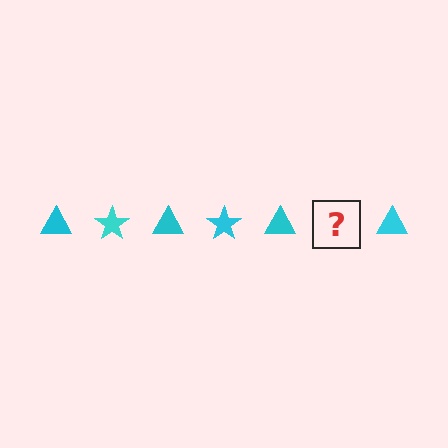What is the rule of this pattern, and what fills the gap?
The rule is that the pattern cycles through triangle, star shapes in cyan. The gap should be filled with a cyan star.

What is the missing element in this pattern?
The missing element is a cyan star.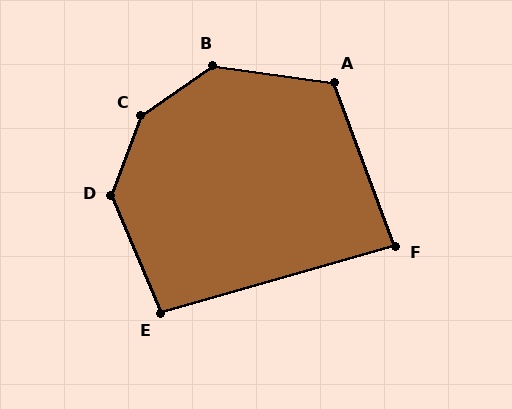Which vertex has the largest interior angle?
C, at approximately 145 degrees.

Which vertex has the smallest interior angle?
F, at approximately 86 degrees.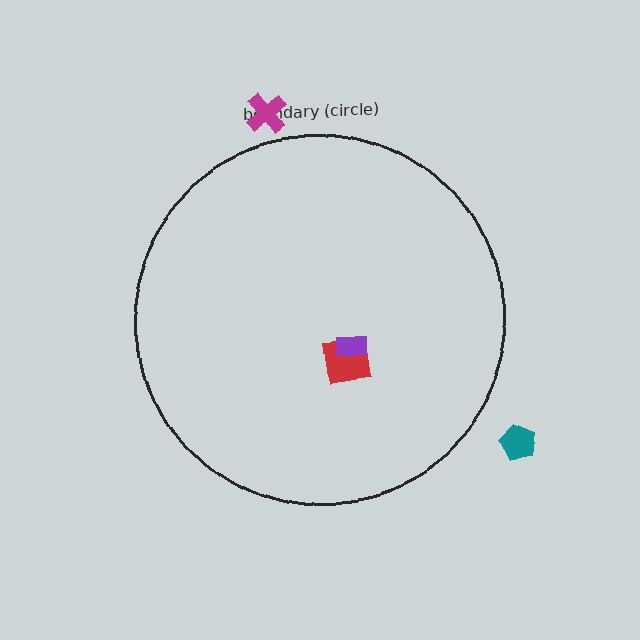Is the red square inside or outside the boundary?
Inside.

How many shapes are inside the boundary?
2 inside, 2 outside.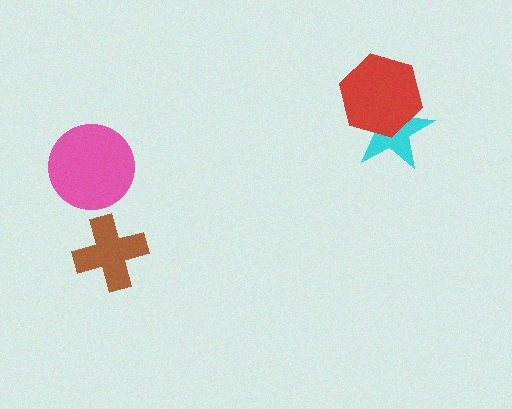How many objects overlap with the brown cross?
0 objects overlap with the brown cross.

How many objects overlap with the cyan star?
1 object overlaps with the cyan star.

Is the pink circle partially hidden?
No, no other shape covers it.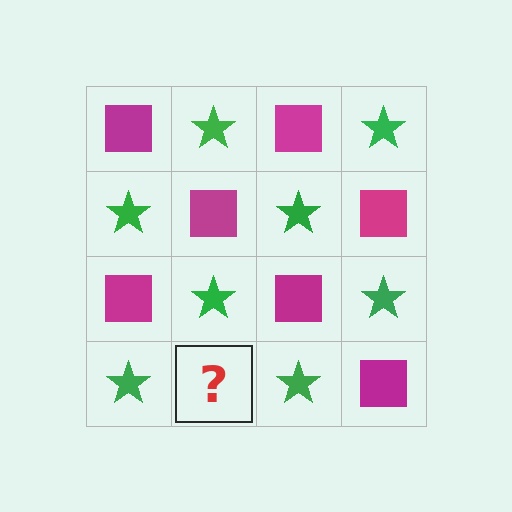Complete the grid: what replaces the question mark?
The question mark should be replaced with a magenta square.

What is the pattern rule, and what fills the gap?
The rule is that it alternates magenta square and green star in a checkerboard pattern. The gap should be filled with a magenta square.